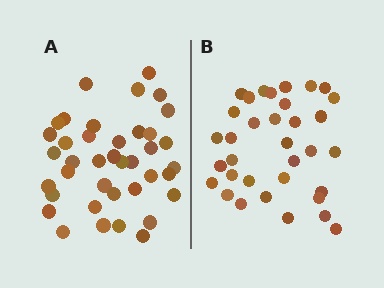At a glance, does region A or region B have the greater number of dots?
Region A (the left region) has more dots.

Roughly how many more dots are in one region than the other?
Region A has about 5 more dots than region B.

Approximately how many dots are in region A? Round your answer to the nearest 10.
About 40 dots. (The exact count is 39, which rounds to 40.)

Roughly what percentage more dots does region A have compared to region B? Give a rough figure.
About 15% more.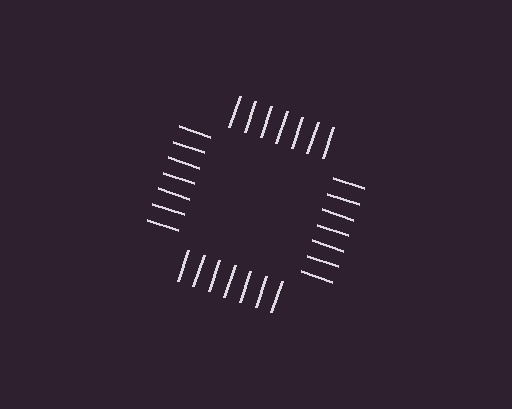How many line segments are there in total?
28 — 7 along each of the 4 edges.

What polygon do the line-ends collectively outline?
An illusory square — the line segments terminate on its edges but no continuous stroke is drawn.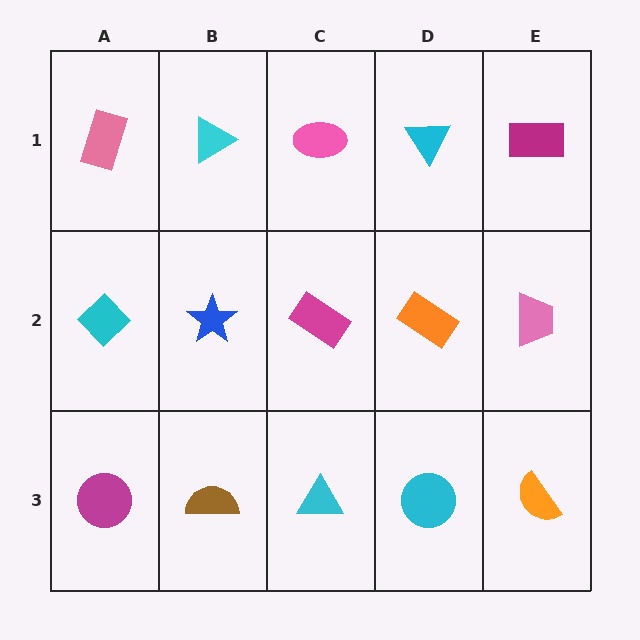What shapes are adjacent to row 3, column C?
A magenta rectangle (row 2, column C), a brown semicircle (row 3, column B), a cyan circle (row 3, column D).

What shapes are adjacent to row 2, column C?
A pink ellipse (row 1, column C), a cyan triangle (row 3, column C), a blue star (row 2, column B), an orange rectangle (row 2, column D).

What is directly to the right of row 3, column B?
A cyan triangle.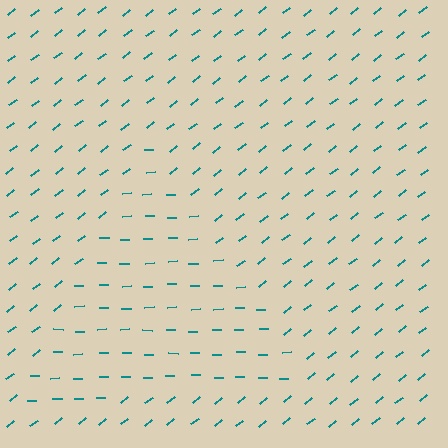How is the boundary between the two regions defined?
The boundary is defined purely by a change in line orientation (approximately 36 degrees difference). All lines are the same color and thickness.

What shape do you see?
I see a triangle.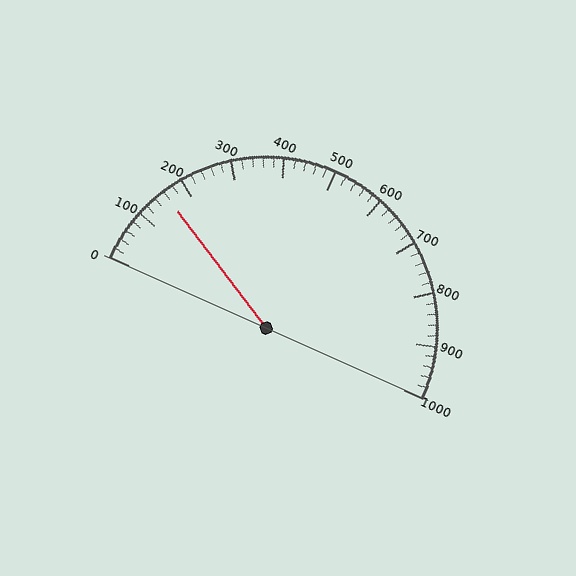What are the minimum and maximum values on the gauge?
The gauge ranges from 0 to 1000.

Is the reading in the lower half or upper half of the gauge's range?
The reading is in the lower half of the range (0 to 1000).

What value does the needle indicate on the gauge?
The needle indicates approximately 160.